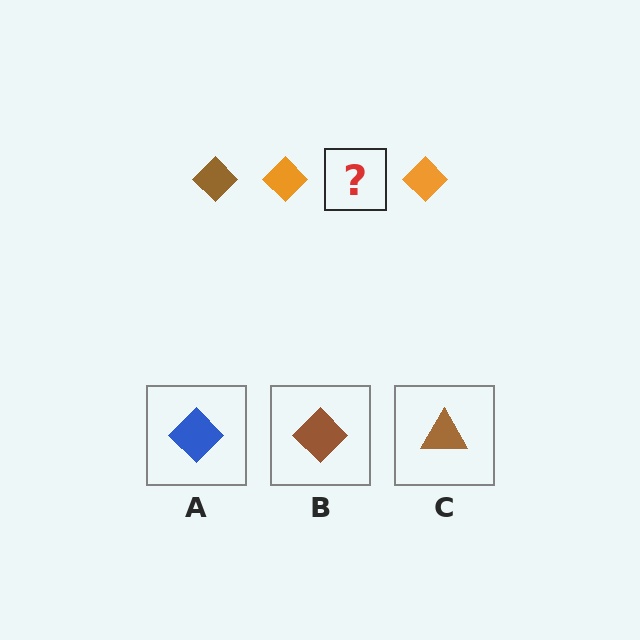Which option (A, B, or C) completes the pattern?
B.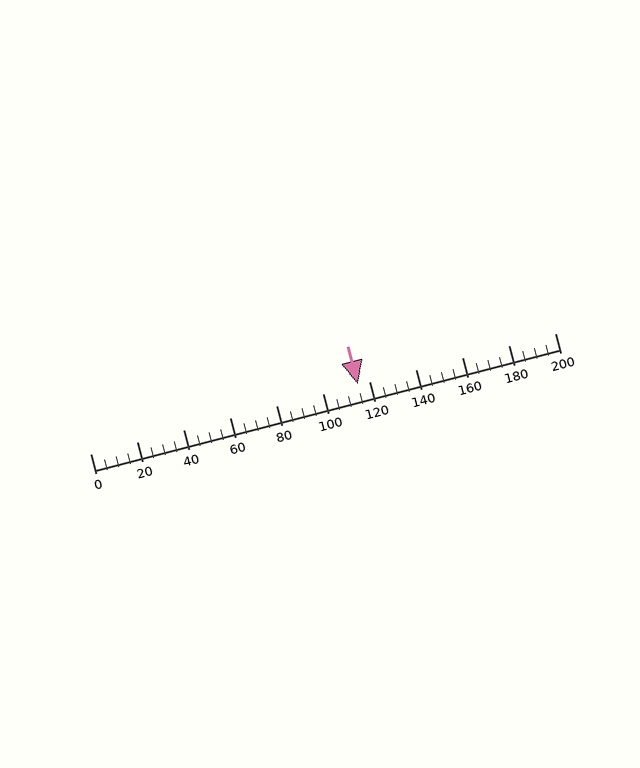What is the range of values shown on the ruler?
The ruler shows values from 0 to 200.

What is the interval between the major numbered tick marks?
The major tick marks are spaced 20 units apart.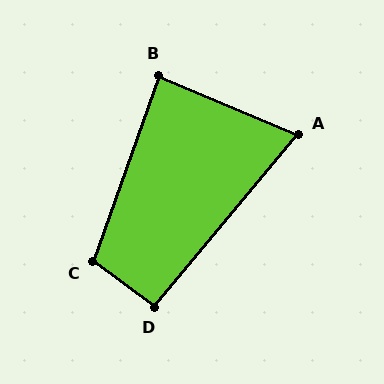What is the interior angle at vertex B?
Approximately 87 degrees (approximately right).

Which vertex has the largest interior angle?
C, at approximately 107 degrees.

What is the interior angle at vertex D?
Approximately 93 degrees (approximately right).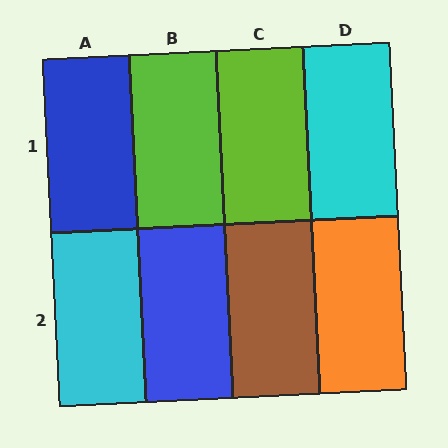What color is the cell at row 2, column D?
Orange.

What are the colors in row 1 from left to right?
Blue, lime, lime, cyan.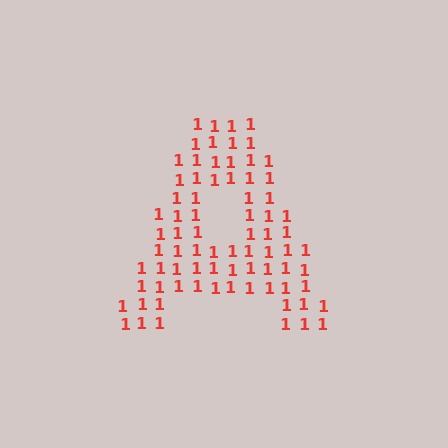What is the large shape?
The large shape is the letter A.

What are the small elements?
The small elements are digit 1's.